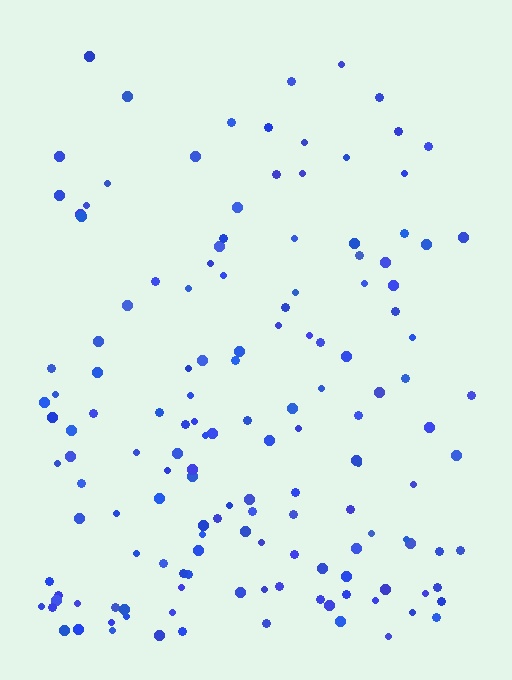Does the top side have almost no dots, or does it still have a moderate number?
Still a moderate number, just noticeably fewer than the bottom.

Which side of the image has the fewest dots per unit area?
The top.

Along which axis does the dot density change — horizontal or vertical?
Vertical.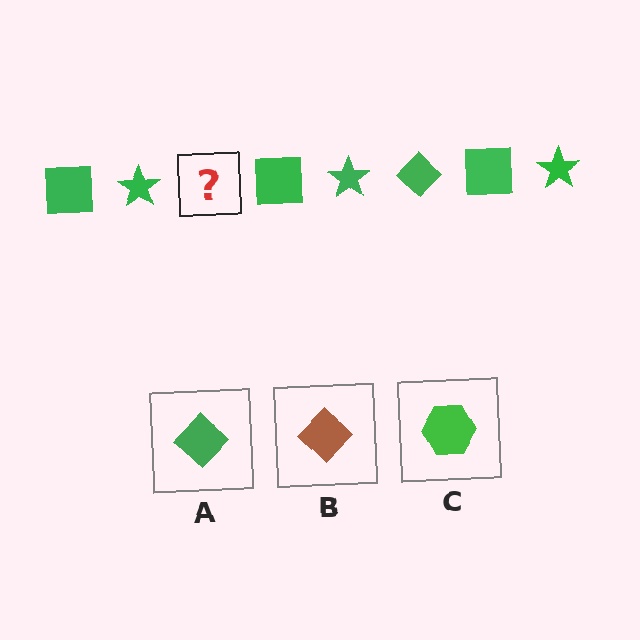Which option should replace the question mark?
Option A.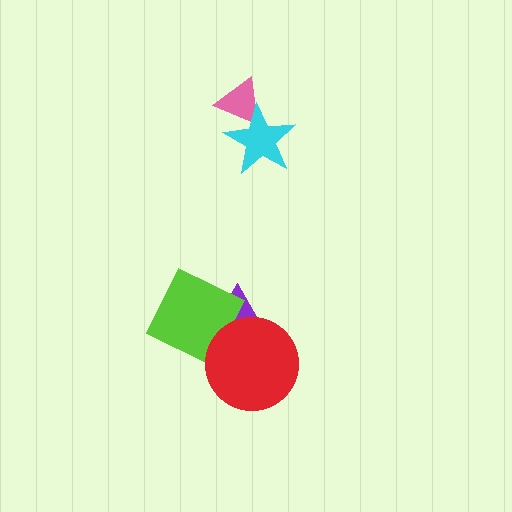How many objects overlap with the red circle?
2 objects overlap with the red circle.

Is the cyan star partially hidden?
No, no other shape covers it.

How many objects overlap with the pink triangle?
1 object overlaps with the pink triangle.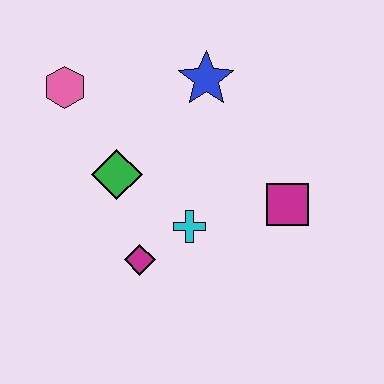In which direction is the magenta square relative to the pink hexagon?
The magenta square is to the right of the pink hexagon.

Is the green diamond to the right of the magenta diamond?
No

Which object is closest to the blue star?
The green diamond is closest to the blue star.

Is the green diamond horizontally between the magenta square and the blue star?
No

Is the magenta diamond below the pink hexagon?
Yes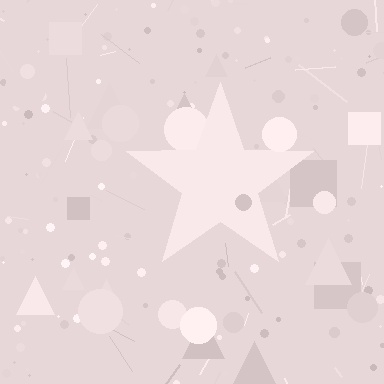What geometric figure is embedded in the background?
A star is embedded in the background.